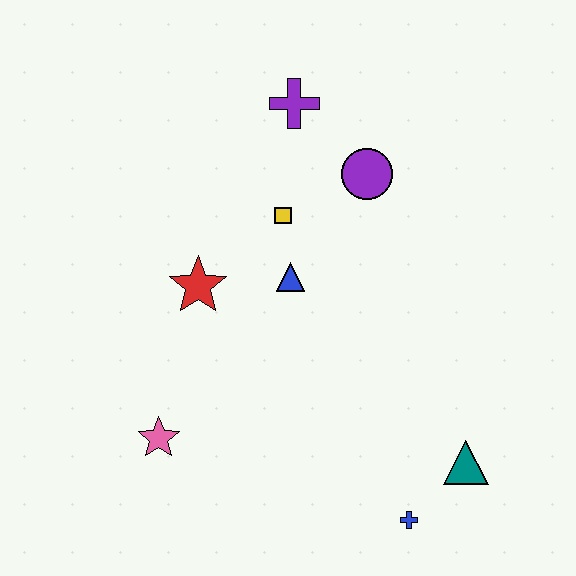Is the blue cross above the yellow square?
No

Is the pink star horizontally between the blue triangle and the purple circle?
No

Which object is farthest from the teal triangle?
The purple cross is farthest from the teal triangle.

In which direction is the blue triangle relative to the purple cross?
The blue triangle is below the purple cross.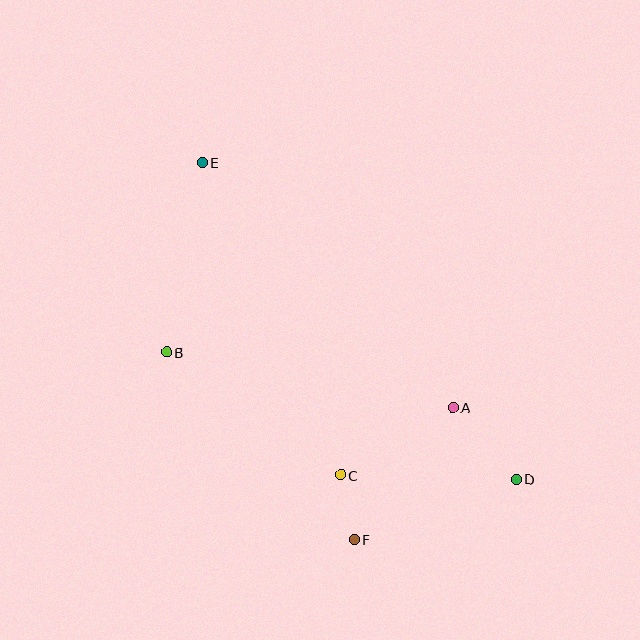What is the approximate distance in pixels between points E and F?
The distance between E and F is approximately 407 pixels.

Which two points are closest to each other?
Points C and F are closest to each other.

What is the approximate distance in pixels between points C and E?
The distance between C and E is approximately 342 pixels.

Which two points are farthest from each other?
Points D and E are farthest from each other.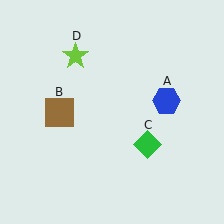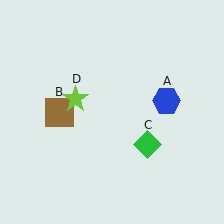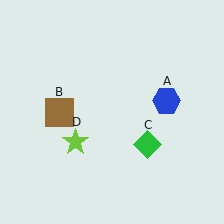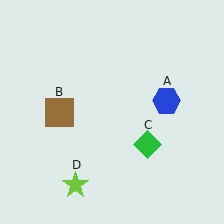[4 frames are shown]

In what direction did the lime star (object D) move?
The lime star (object D) moved down.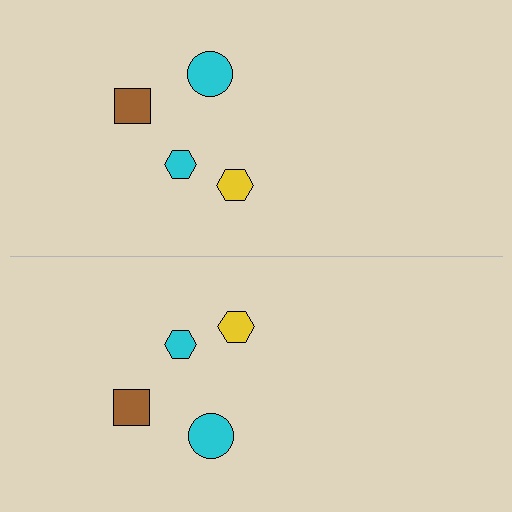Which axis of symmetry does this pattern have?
The pattern has a horizontal axis of symmetry running through the center of the image.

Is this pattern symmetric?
Yes, this pattern has bilateral (reflection) symmetry.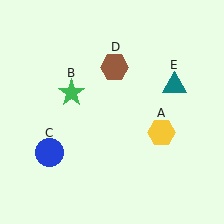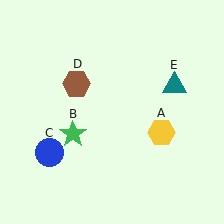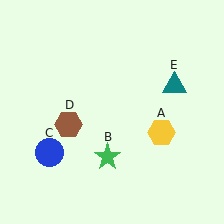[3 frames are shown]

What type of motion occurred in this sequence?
The green star (object B), brown hexagon (object D) rotated counterclockwise around the center of the scene.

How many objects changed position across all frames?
2 objects changed position: green star (object B), brown hexagon (object D).